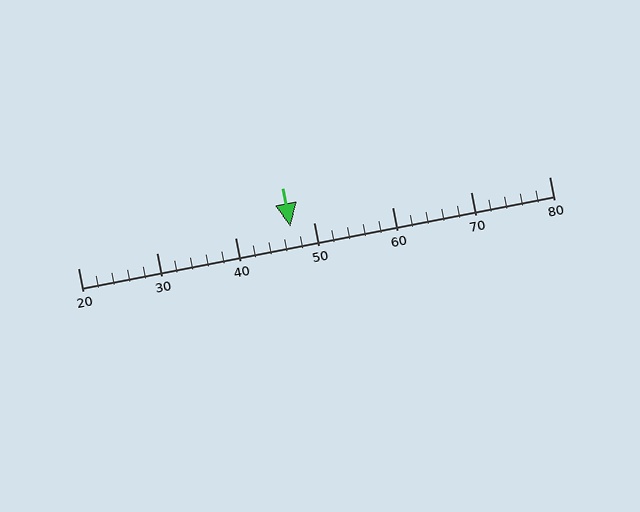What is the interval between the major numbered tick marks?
The major tick marks are spaced 10 units apart.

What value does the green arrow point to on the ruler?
The green arrow points to approximately 47.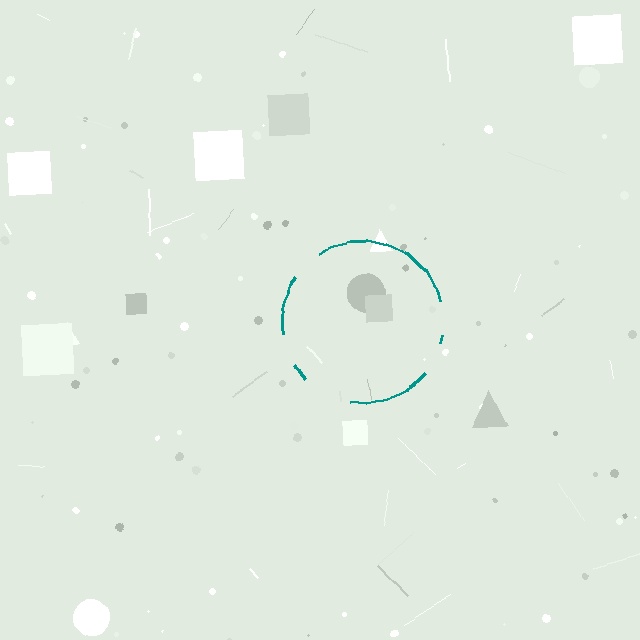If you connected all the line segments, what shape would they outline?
They would outline a circle.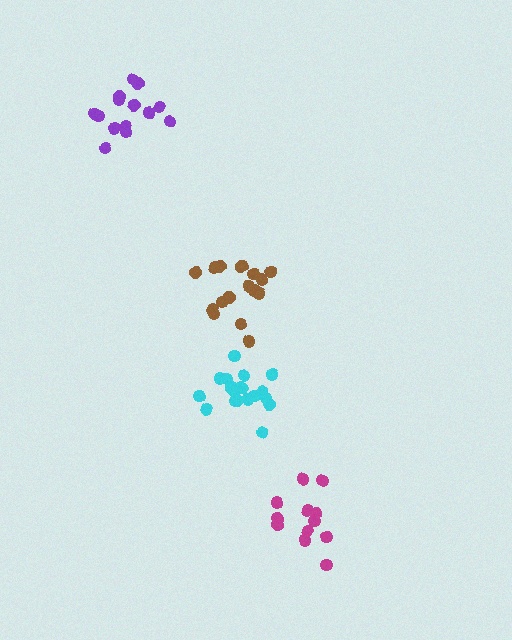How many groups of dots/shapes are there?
There are 4 groups.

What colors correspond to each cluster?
The clusters are colored: brown, magenta, cyan, purple.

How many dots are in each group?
Group 1: 17 dots, Group 2: 13 dots, Group 3: 19 dots, Group 4: 14 dots (63 total).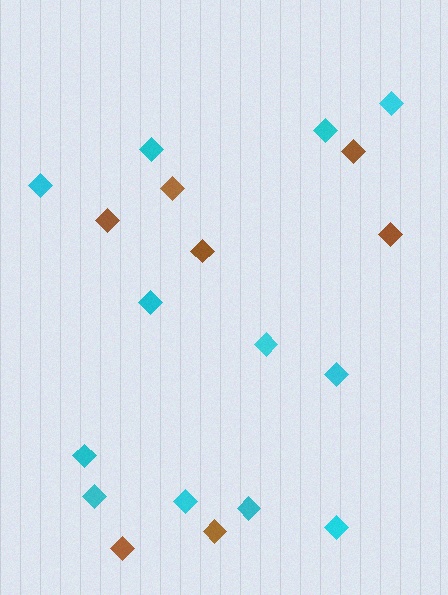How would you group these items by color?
There are 2 groups: one group of cyan diamonds (12) and one group of brown diamonds (7).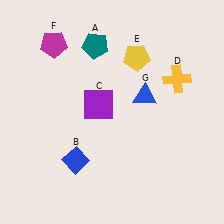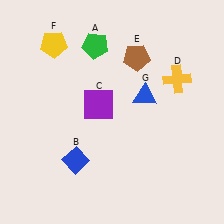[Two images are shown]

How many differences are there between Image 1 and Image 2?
There are 3 differences between the two images.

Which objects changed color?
A changed from teal to green. E changed from yellow to brown. F changed from magenta to yellow.